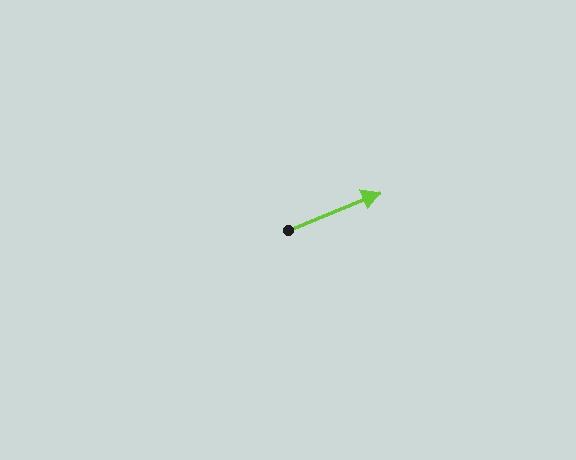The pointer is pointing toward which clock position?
Roughly 2 o'clock.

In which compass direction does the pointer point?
East.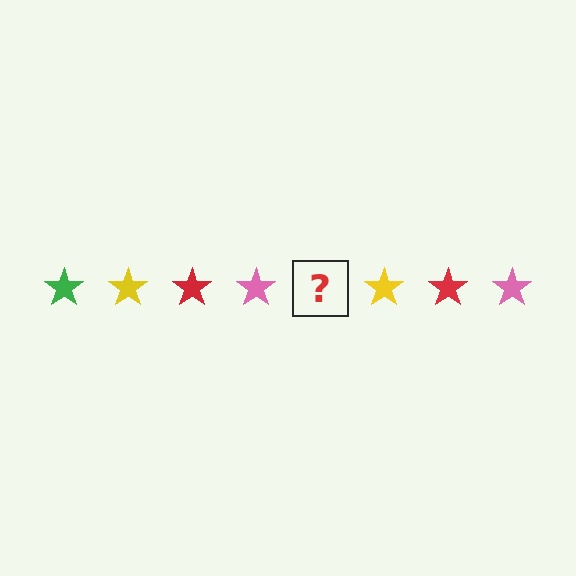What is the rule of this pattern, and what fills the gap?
The rule is that the pattern cycles through green, yellow, red, pink stars. The gap should be filled with a green star.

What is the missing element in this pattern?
The missing element is a green star.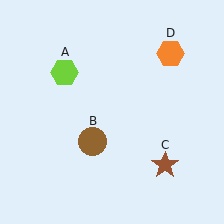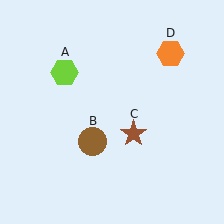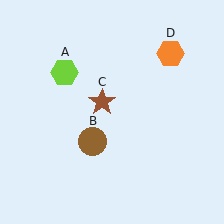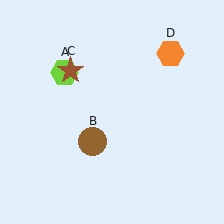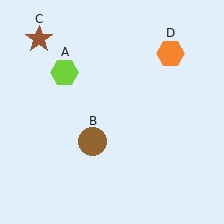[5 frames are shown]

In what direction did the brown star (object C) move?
The brown star (object C) moved up and to the left.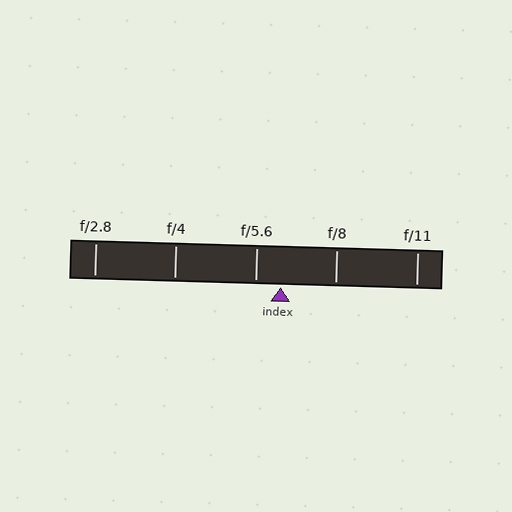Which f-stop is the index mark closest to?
The index mark is closest to f/5.6.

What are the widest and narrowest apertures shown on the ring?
The widest aperture shown is f/2.8 and the narrowest is f/11.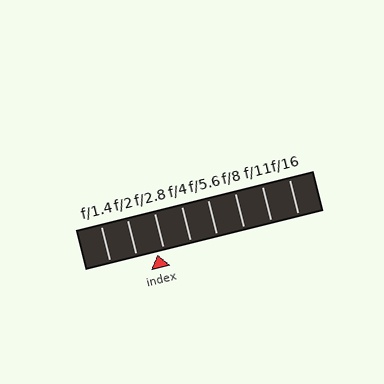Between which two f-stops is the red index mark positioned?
The index mark is between f/2 and f/2.8.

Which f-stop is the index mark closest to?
The index mark is closest to f/2.8.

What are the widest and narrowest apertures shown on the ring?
The widest aperture shown is f/1.4 and the narrowest is f/16.